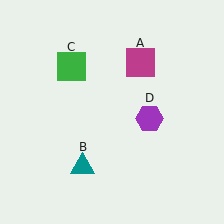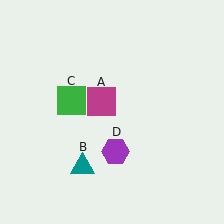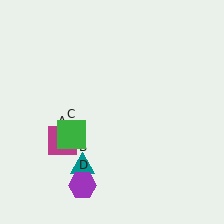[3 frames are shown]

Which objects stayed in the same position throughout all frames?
Teal triangle (object B) remained stationary.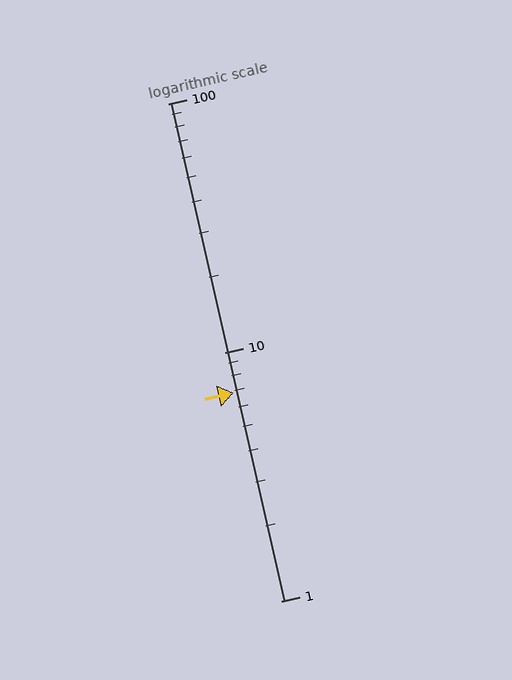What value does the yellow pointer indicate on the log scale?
The pointer indicates approximately 6.9.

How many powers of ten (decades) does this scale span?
The scale spans 2 decades, from 1 to 100.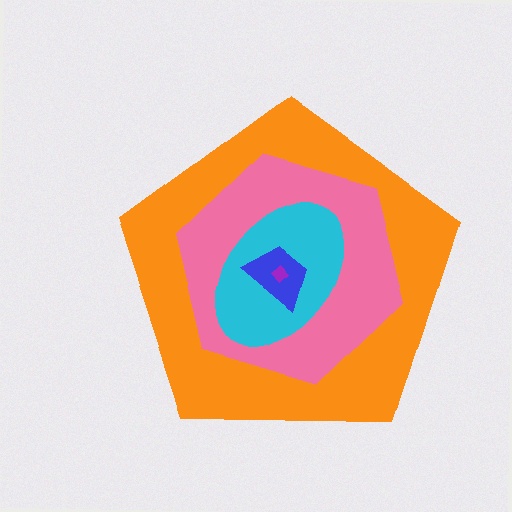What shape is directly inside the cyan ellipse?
The blue trapezoid.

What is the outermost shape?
The orange pentagon.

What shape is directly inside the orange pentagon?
The pink hexagon.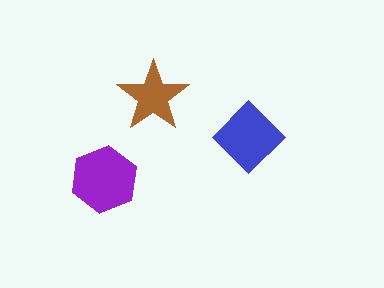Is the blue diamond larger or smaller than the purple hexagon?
Smaller.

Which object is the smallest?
The brown star.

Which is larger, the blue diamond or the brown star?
The blue diamond.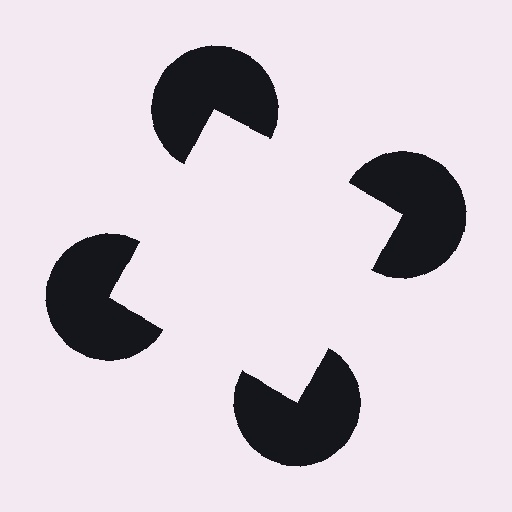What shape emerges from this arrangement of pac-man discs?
An illusory square — its edges are inferred from the aligned wedge cuts in the pac-man discs, not physically drawn.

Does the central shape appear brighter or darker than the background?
It typically appears slightly brighter than the background, even though no actual brightness change is drawn.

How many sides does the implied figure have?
4 sides.